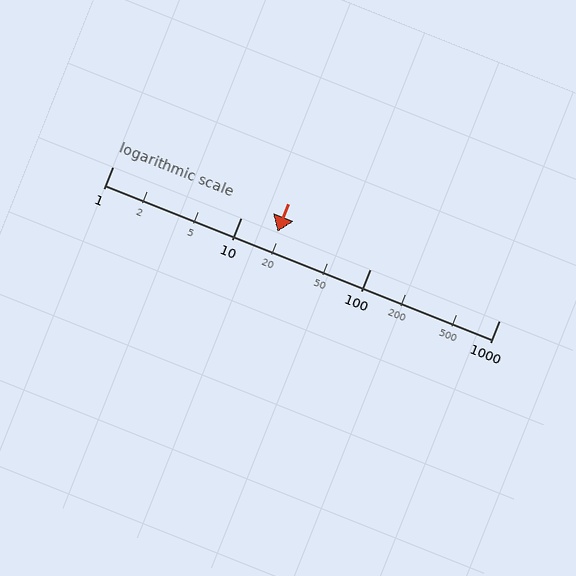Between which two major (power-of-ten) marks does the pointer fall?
The pointer is between 10 and 100.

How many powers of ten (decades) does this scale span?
The scale spans 3 decades, from 1 to 1000.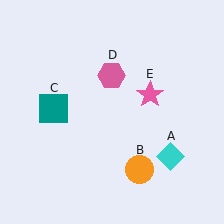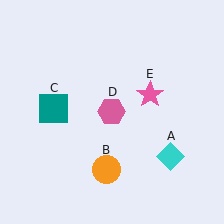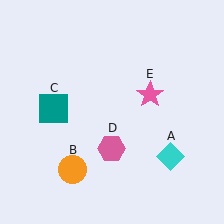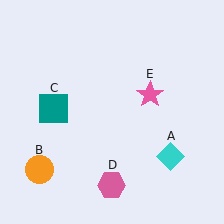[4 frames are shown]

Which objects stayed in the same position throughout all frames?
Cyan diamond (object A) and teal square (object C) and pink star (object E) remained stationary.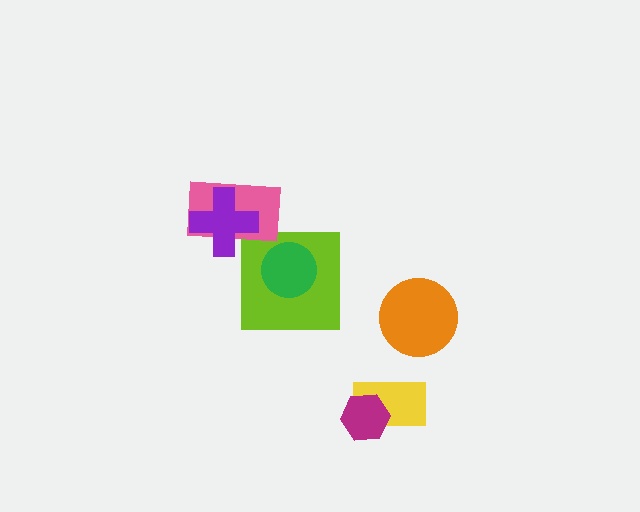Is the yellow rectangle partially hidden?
Yes, it is partially covered by another shape.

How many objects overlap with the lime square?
1 object overlaps with the lime square.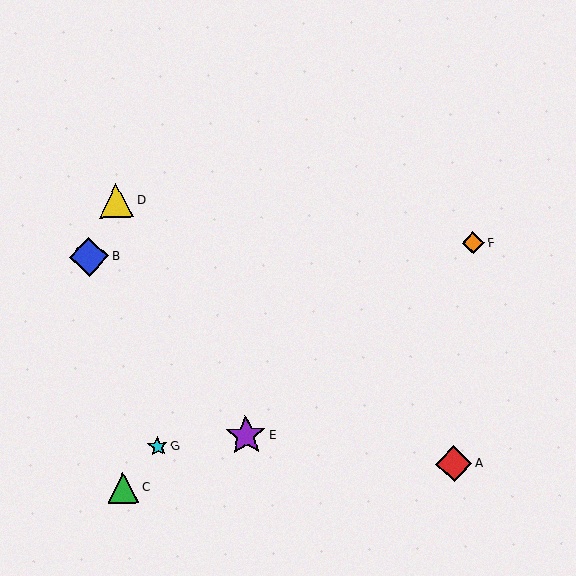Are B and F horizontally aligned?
Yes, both are at y≈257.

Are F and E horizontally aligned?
No, F is at y≈243 and E is at y≈436.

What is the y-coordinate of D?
Object D is at y≈201.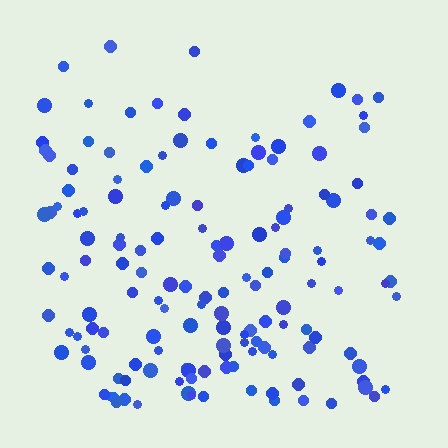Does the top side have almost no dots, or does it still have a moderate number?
Still a moderate number, just noticeably fewer than the bottom.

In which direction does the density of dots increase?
From top to bottom, with the bottom side densest.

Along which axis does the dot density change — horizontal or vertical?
Vertical.